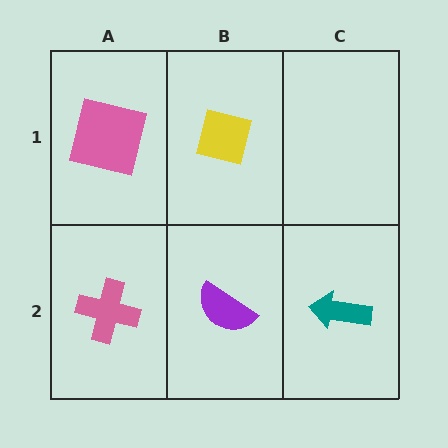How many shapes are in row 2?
3 shapes.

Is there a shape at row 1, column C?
No, that cell is empty.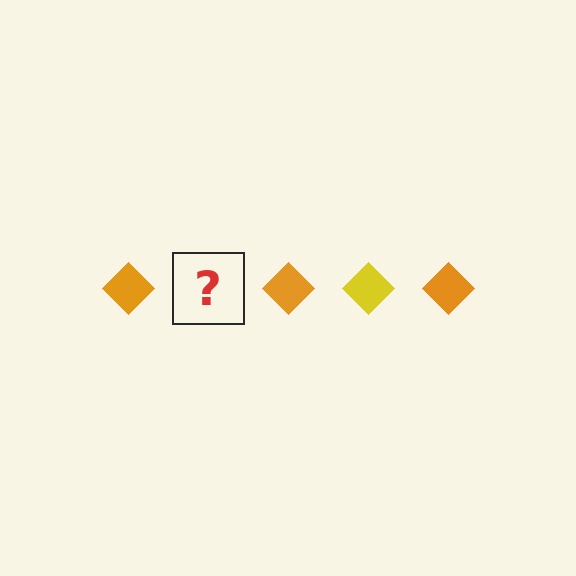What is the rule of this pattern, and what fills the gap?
The rule is that the pattern cycles through orange, yellow diamonds. The gap should be filled with a yellow diamond.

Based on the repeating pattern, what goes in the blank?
The blank should be a yellow diamond.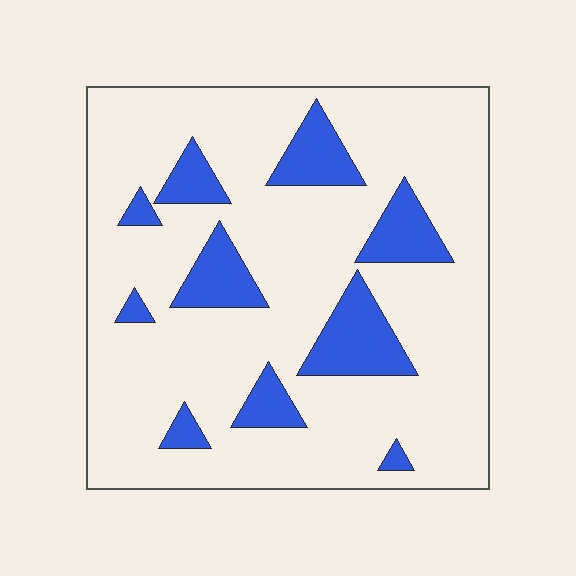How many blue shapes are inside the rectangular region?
10.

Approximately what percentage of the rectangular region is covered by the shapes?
Approximately 20%.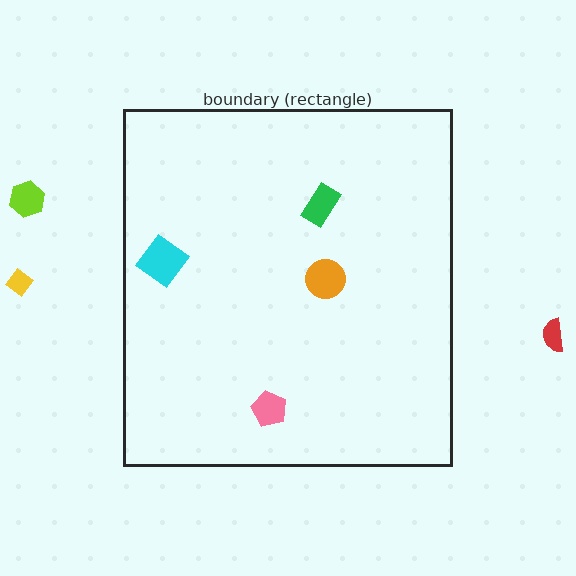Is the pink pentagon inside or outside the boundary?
Inside.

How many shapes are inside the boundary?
4 inside, 3 outside.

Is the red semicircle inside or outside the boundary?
Outside.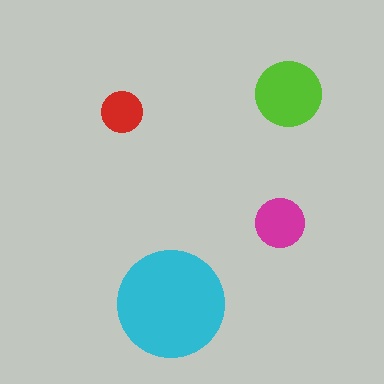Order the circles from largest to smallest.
the cyan one, the lime one, the magenta one, the red one.